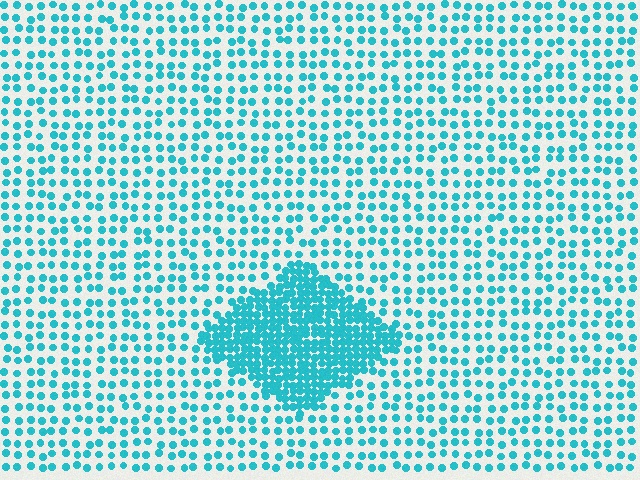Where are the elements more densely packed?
The elements are more densely packed inside the diamond boundary.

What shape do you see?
I see a diamond.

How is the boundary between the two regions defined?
The boundary is defined by a change in element density (approximately 2.8x ratio). All elements are the same color, size, and shape.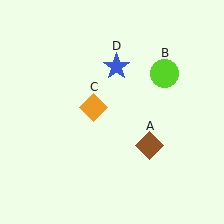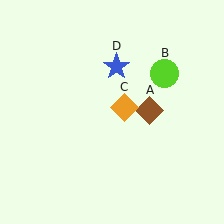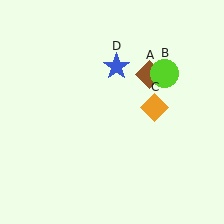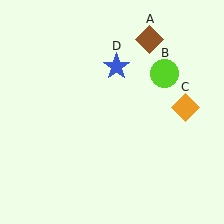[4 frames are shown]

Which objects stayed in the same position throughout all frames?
Lime circle (object B) and blue star (object D) remained stationary.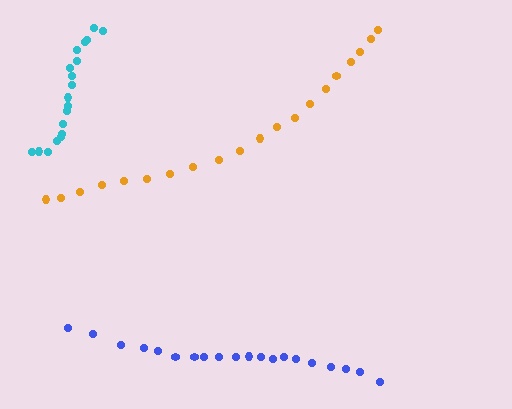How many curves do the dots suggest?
There are 3 distinct paths.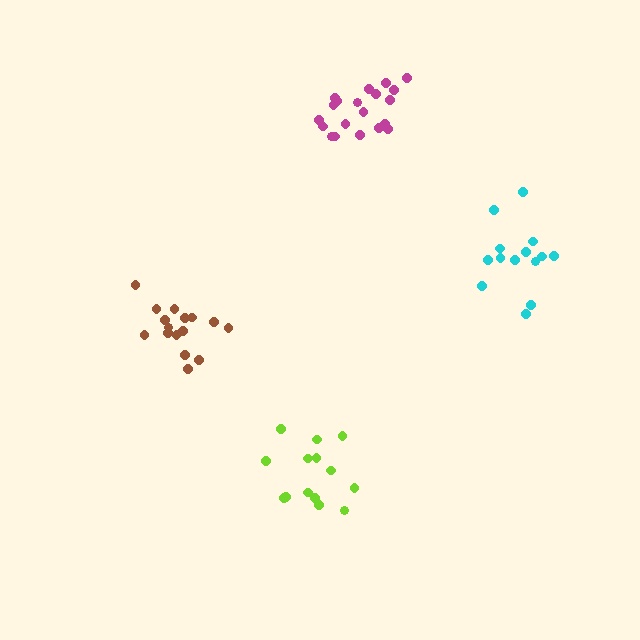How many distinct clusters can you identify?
There are 4 distinct clusters.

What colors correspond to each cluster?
The clusters are colored: cyan, brown, lime, magenta.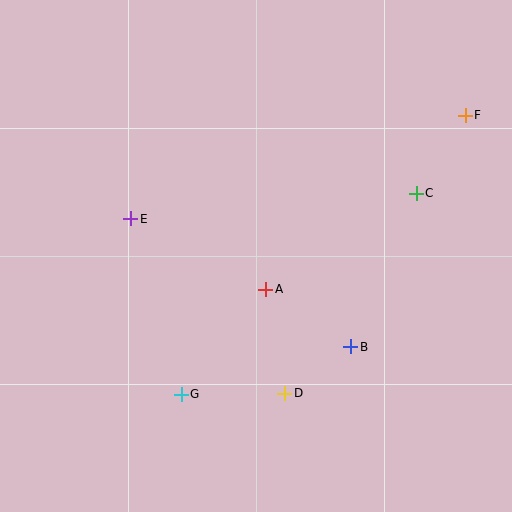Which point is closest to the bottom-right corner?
Point B is closest to the bottom-right corner.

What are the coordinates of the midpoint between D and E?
The midpoint between D and E is at (208, 306).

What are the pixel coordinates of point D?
Point D is at (285, 393).